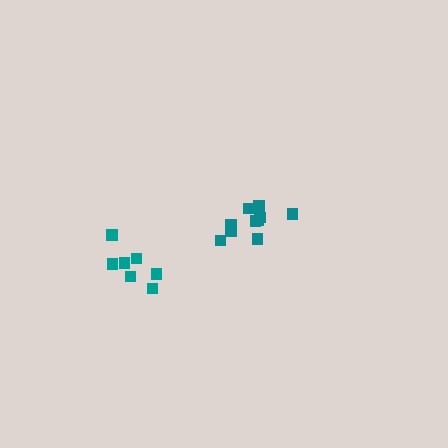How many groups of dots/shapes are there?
There are 2 groups.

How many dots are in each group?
Group 1: 7 dots, Group 2: 10 dots (17 total).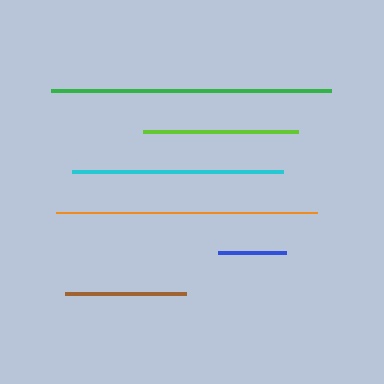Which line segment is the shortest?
The blue line is the shortest at approximately 68 pixels.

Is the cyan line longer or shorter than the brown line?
The cyan line is longer than the brown line.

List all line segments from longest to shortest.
From longest to shortest: green, orange, cyan, lime, brown, blue.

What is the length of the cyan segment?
The cyan segment is approximately 211 pixels long.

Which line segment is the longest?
The green line is the longest at approximately 280 pixels.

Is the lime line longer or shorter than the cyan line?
The cyan line is longer than the lime line.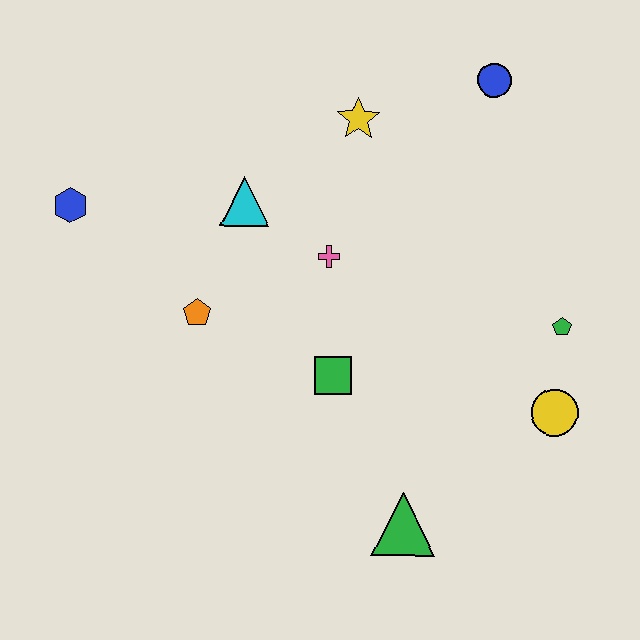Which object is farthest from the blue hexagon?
The yellow circle is farthest from the blue hexagon.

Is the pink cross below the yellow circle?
No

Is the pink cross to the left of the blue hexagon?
No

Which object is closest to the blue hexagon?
The orange pentagon is closest to the blue hexagon.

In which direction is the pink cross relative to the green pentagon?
The pink cross is to the left of the green pentagon.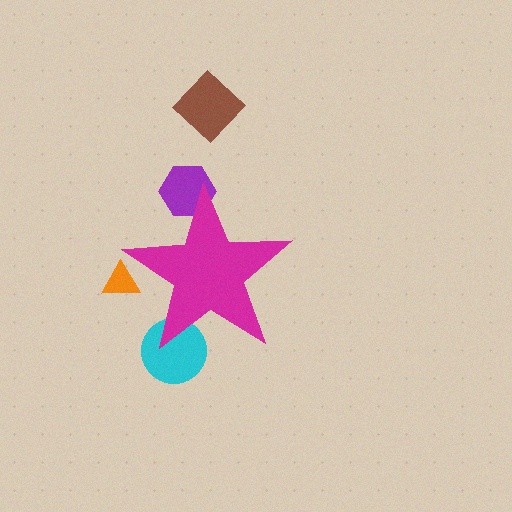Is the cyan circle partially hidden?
Yes, the cyan circle is partially hidden behind the magenta star.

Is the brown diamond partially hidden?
No, the brown diamond is fully visible.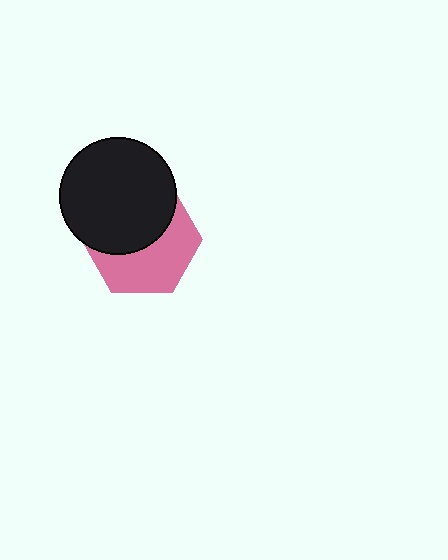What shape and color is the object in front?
The object in front is a black circle.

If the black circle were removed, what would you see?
You would see the complete pink hexagon.